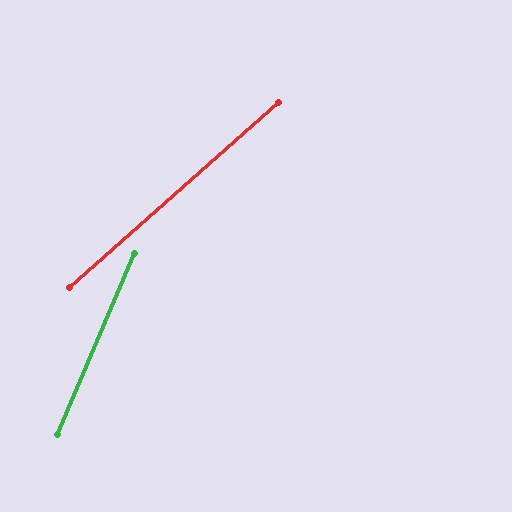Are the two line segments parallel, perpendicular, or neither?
Neither parallel nor perpendicular — they differ by about 25°.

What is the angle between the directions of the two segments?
Approximately 25 degrees.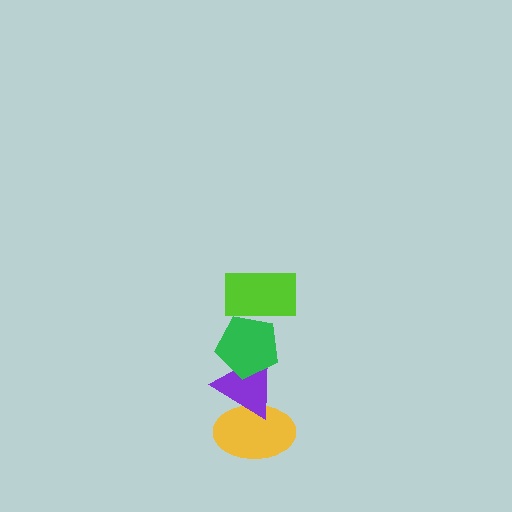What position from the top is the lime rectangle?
The lime rectangle is 1st from the top.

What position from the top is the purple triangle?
The purple triangle is 3rd from the top.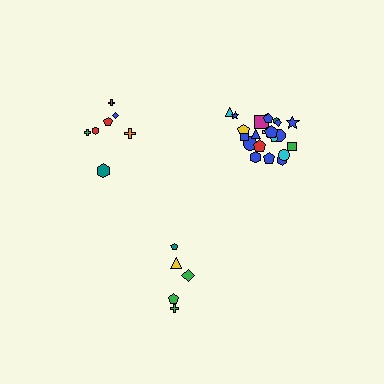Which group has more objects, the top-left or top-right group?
The top-right group.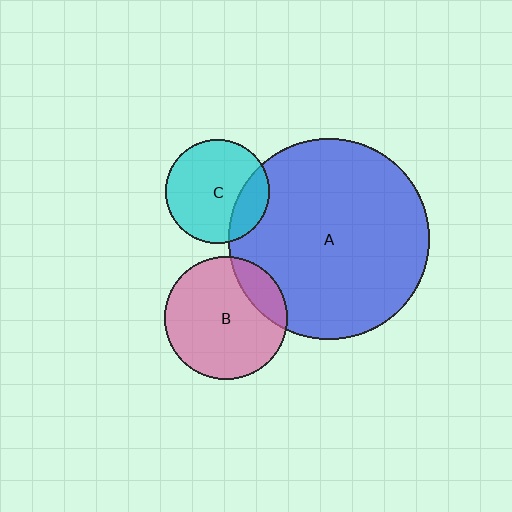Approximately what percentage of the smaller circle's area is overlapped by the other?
Approximately 20%.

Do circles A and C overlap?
Yes.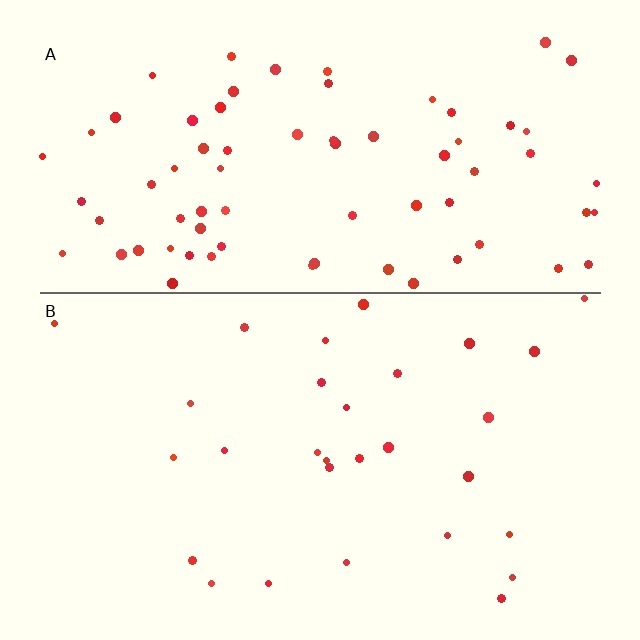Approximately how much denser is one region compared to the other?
Approximately 2.5× — region A over region B.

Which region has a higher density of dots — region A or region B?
A (the top).